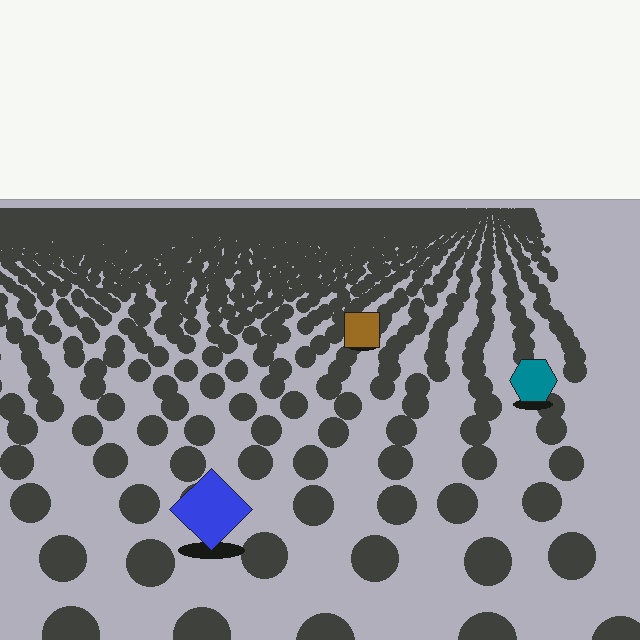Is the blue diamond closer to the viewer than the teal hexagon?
Yes. The blue diamond is closer — you can tell from the texture gradient: the ground texture is coarser near it.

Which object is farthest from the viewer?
The brown square is farthest from the viewer. It appears smaller and the ground texture around it is denser.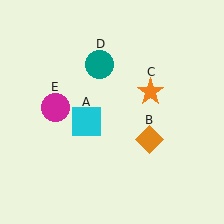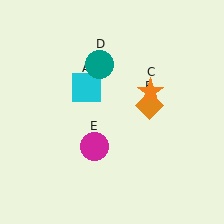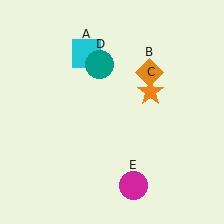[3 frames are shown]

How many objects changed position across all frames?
3 objects changed position: cyan square (object A), orange diamond (object B), magenta circle (object E).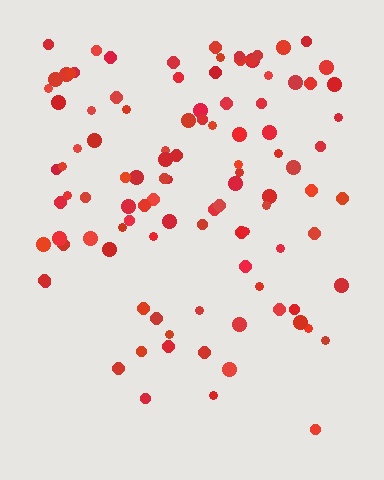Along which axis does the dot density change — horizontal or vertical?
Vertical.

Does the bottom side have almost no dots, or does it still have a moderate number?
Still a moderate number, just noticeably fewer than the top.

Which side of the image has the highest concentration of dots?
The top.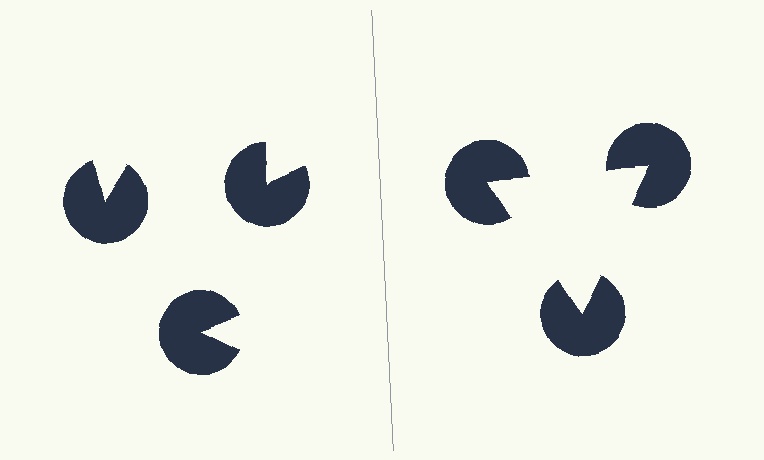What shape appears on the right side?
An illusory triangle.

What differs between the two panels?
The pac-man discs are positioned identically on both sides; only the wedge orientations differ. On the right they align to a triangle; on the left they are misaligned.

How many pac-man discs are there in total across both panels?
6 — 3 on each side.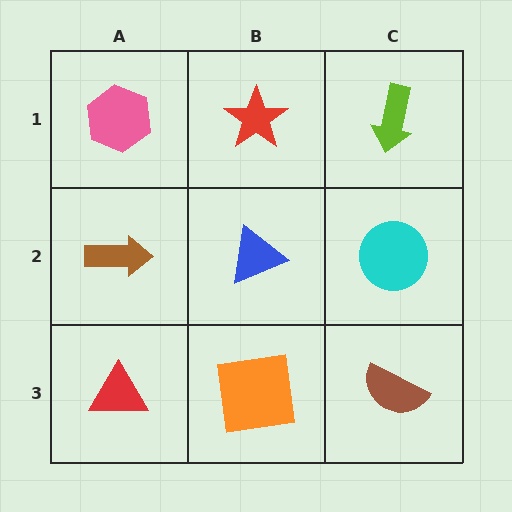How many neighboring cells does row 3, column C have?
2.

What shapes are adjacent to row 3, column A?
A brown arrow (row 2, column A), an orange square (row 3, column B).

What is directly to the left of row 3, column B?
A red triangle.